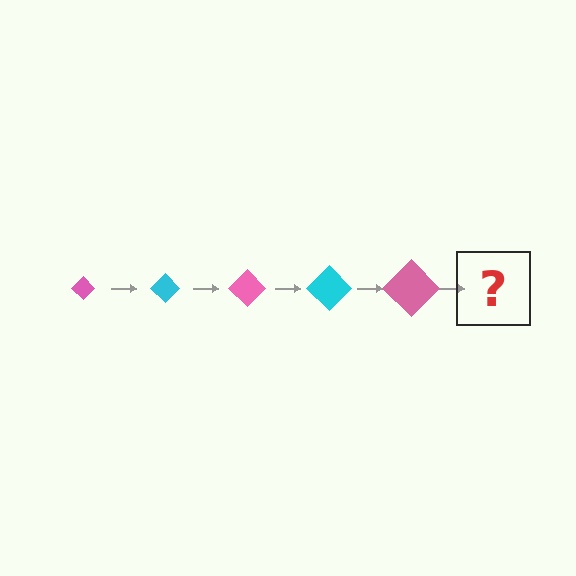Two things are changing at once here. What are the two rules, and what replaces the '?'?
The two rules are that the diamond grows larger each step and the color cycles through pink and cyan. The '?' should be a cyan diamond, larger than the previous one.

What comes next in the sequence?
The next element should be a cyan diamond, larger than the previous one.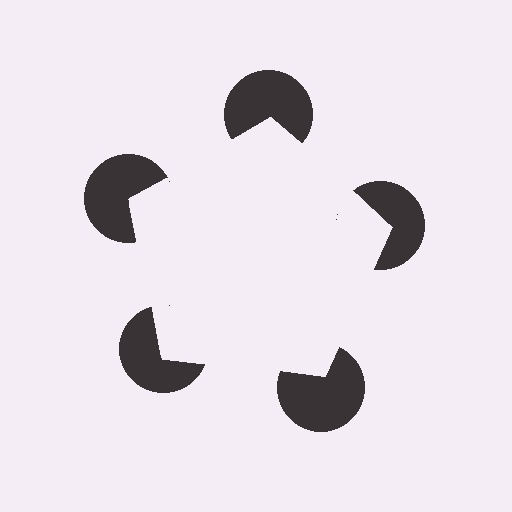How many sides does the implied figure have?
5 sides.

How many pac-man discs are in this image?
There are 5 — one at each vertex of the illusory pentagon.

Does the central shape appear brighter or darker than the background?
It typically appears slightly brighter than the background, even though no actual brightness change is drawn.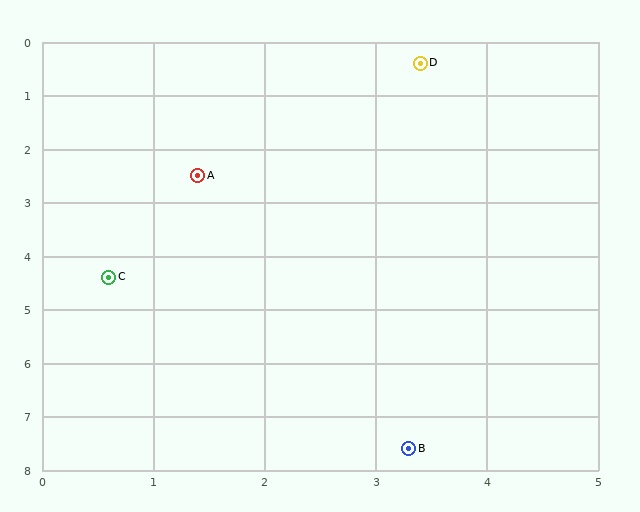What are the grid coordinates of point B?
Point B is at approximately (3.3, 7.6).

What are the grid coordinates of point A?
Point A is at approximately (1.4, 2.5).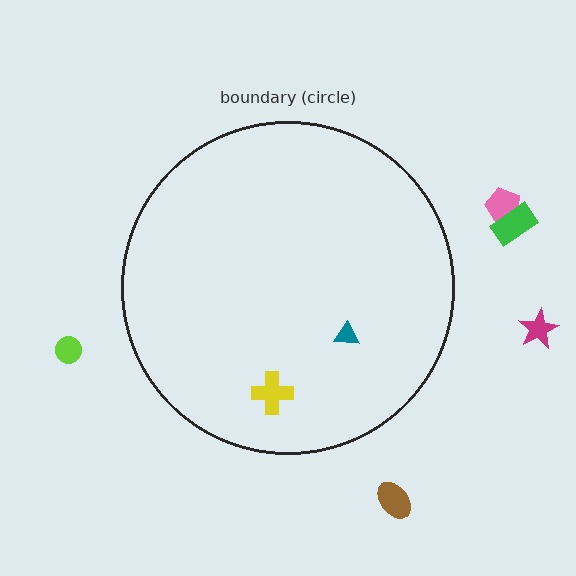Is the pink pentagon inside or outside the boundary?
Outside.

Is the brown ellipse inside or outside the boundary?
Outside.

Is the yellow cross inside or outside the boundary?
Inside.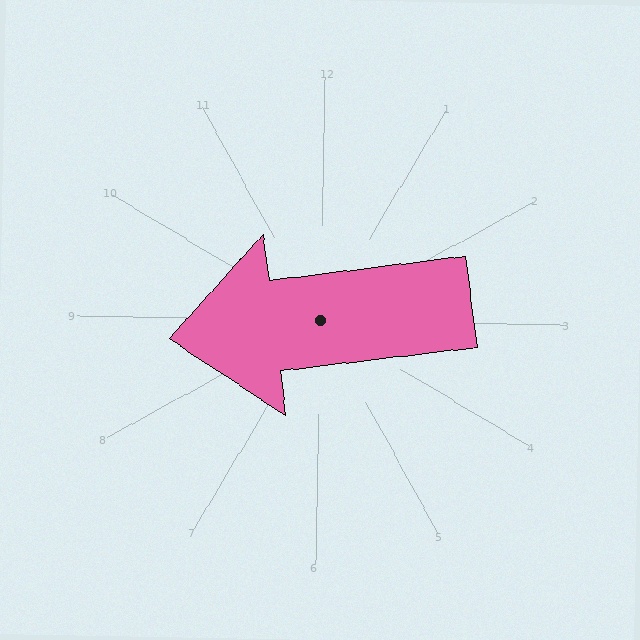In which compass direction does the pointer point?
West.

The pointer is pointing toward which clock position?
Roughly 9 o'clock.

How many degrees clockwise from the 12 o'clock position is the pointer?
Approximately 262 degrees.